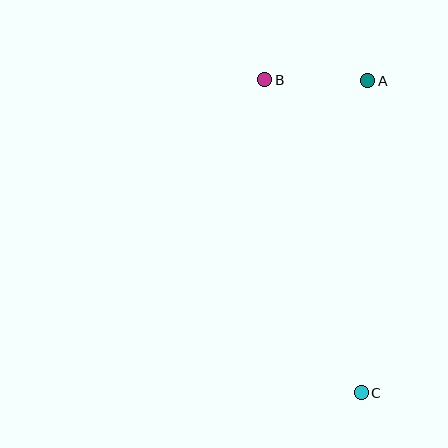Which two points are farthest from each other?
Points B and C are farthest from each other.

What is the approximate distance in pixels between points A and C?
The distance between A and C is approximately 312 pixels.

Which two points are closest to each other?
Points A and B are closest to each other.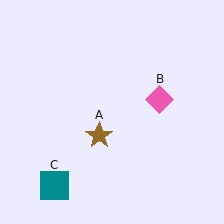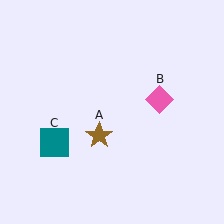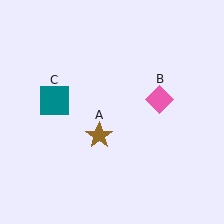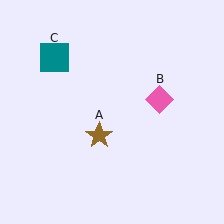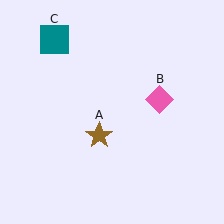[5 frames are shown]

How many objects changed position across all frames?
1 object changed position: teal square (object C).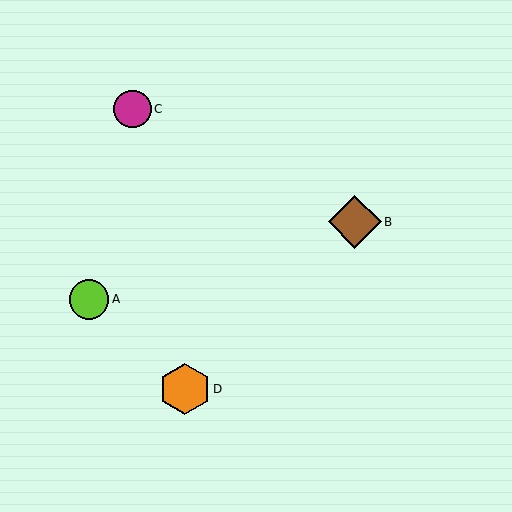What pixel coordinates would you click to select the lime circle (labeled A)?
Click at (89, 299) to select the lime circle A.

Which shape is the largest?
The brown diamond (labeled B) is the largest.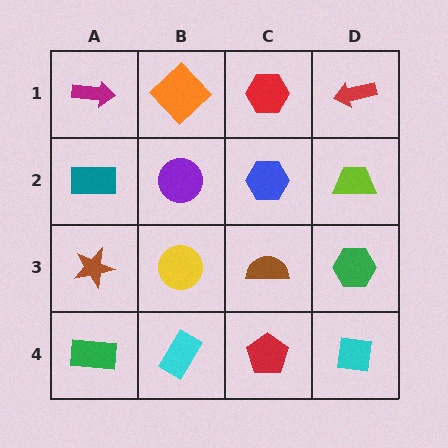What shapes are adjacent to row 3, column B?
A purple circle (row 2, column B), a cyan rectangle (row 4, column B), a brown star (row 3, column A), a brown semicircle (row 3, column C).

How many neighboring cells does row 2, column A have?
3.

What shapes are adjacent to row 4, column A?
A brown star (row 3, column A), a cyan rectangle (row 4, column B).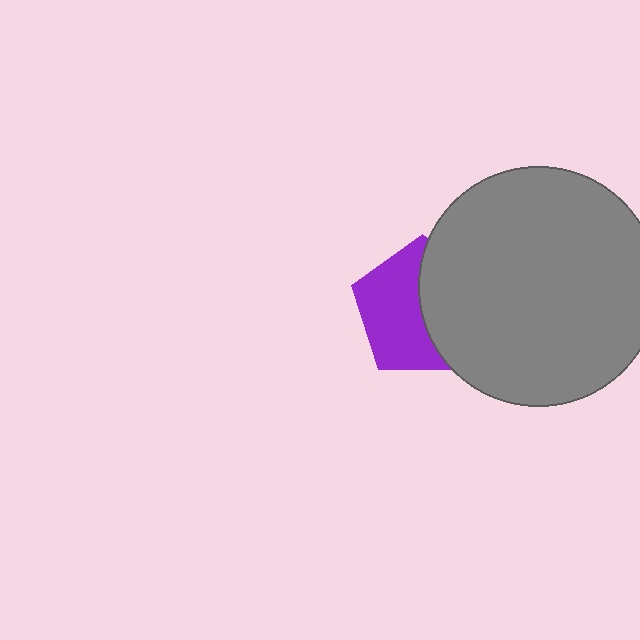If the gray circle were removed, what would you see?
You would see the complete purple pentagon.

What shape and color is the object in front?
The object in front is a gray circle.